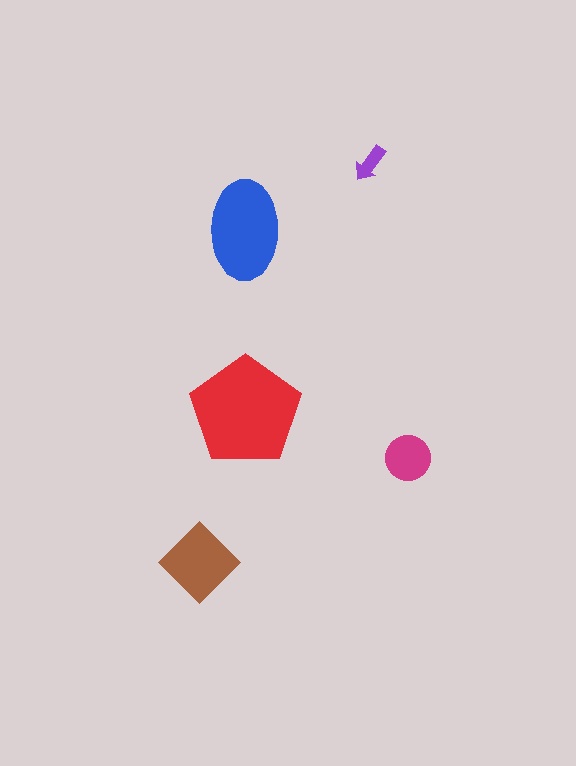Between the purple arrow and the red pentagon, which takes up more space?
The red pentagon.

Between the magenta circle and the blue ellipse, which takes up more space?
The blue ellipse.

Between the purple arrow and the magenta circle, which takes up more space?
The magenta circle.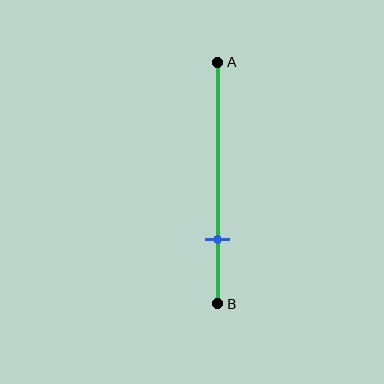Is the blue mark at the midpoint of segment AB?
No, the mark is at about 75% from A, not at the 50% midpoint.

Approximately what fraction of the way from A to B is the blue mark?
The blue mark is approximately 75% of the way from A to B.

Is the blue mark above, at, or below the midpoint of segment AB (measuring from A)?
The blue mark is below the midpoint of segment AB.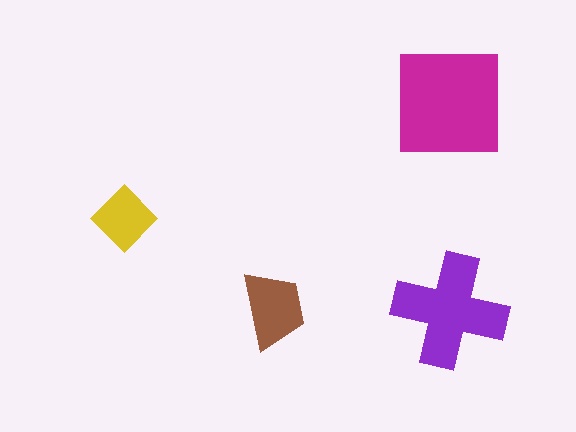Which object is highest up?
The magenta square is topmost.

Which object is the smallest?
The yellow diamond.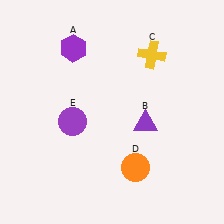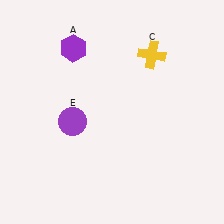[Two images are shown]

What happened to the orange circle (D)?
The orange circle (D) was removed in Image 2. It was in the bottom-right area of Image 1.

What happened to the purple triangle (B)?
The purple triangle (B) was removed in Image 2. It was in the bottom-right area of Image 1.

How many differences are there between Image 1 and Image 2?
There are 2 differences between the two images.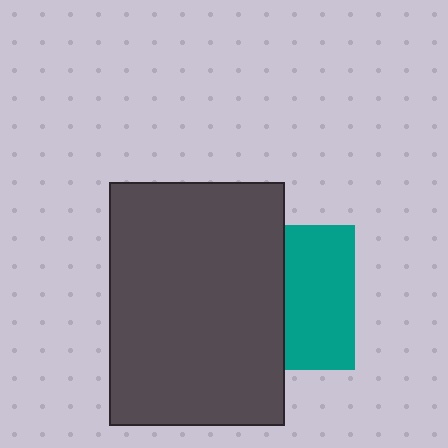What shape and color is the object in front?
The object in front is a dark gray rectangle.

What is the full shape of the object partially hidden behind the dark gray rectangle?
The partially hidden object is a teal square.